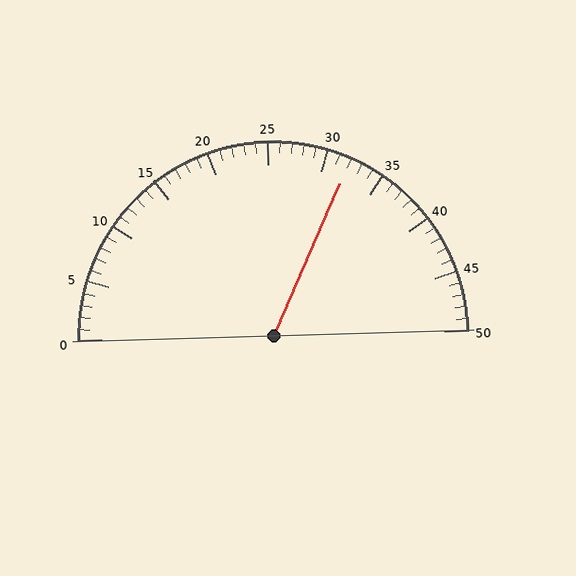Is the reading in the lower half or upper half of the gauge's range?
The reading is in the upper half of the range (0 to 50).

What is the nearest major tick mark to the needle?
The nearest major tick mark is 30.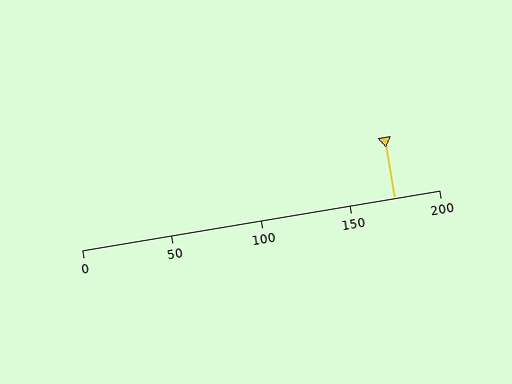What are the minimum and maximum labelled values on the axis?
The axis runs from 0 to 200.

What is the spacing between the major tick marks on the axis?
The major ticks are spaced 50 apart.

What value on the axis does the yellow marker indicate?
The marker indicates approximately 175.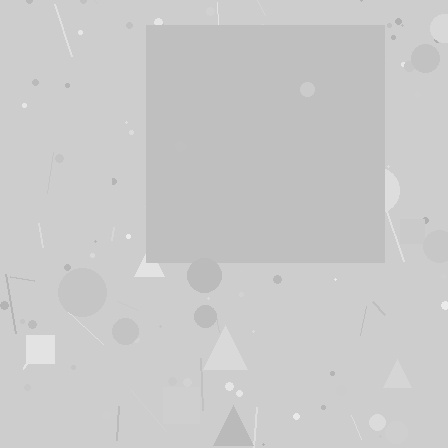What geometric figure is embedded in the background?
A square is embedded in the background.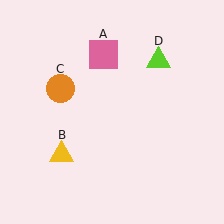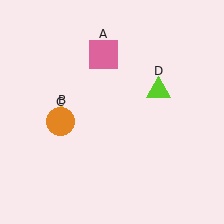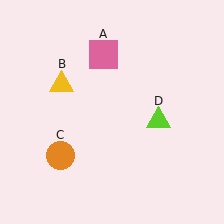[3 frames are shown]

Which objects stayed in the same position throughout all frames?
Pink square (object A) remained stationary.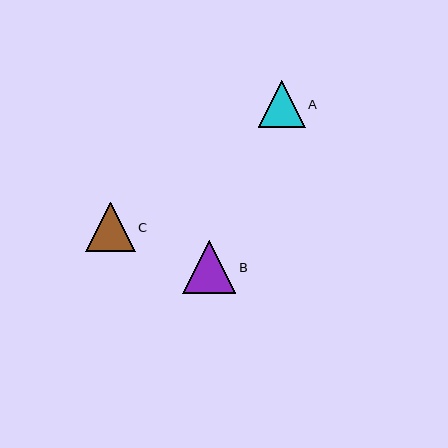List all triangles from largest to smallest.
From largest to smallest: B, C, A.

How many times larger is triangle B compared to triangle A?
Triangle B is approximately 1.1 times the size of triangle A.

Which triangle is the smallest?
Triangle A is the smallest with a size of approximately 47 pixels.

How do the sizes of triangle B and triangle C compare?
Triangle B and triangle C are approximately the same size.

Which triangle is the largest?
Triangle B is the largest with a size of approximately 53 pixels.